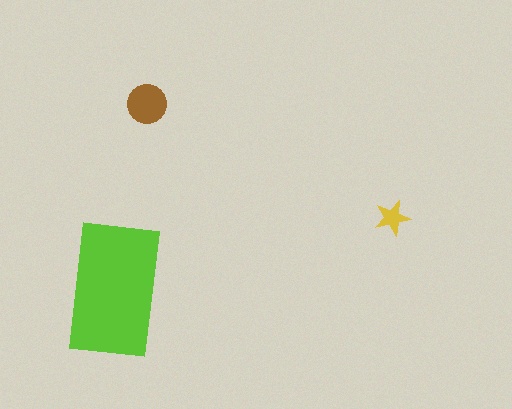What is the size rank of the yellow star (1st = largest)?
3rd.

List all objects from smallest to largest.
The yellow star, the brown circle, the lime rectangle.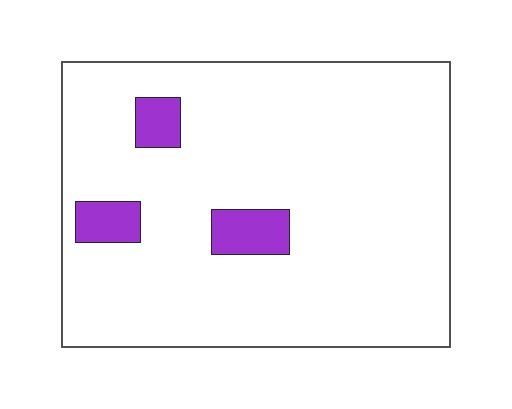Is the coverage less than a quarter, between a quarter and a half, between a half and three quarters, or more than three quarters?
Less than a quarter.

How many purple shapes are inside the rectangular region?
3.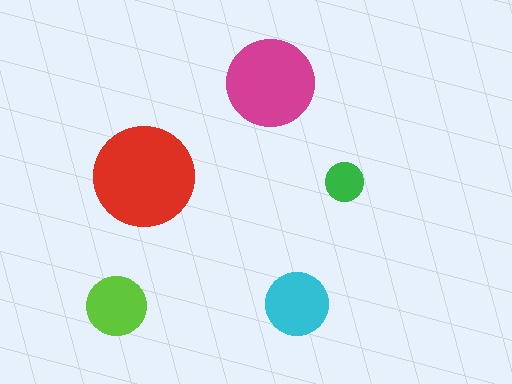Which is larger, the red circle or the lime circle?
The red one.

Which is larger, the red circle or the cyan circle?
The red one.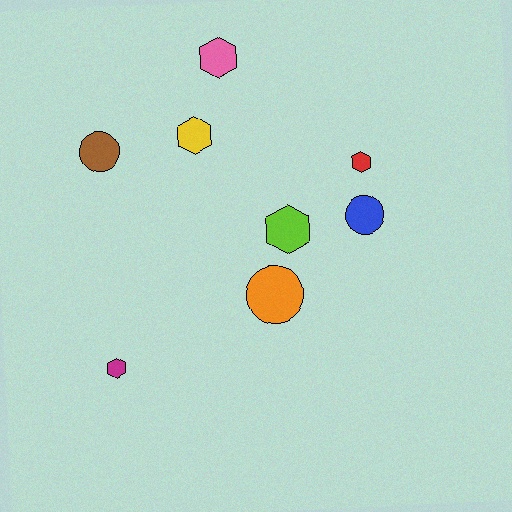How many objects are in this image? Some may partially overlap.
There are 8 objects.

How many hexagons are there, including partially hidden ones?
There are 5 hexagons.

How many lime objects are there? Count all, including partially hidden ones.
There is 1 lime object.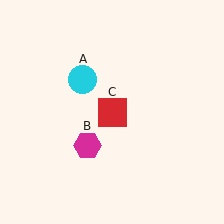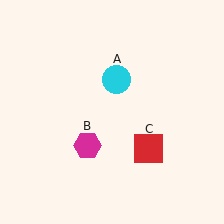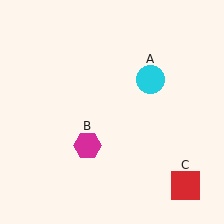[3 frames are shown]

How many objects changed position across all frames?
2 objects changed position: cyan circle (object A), red square (object C).